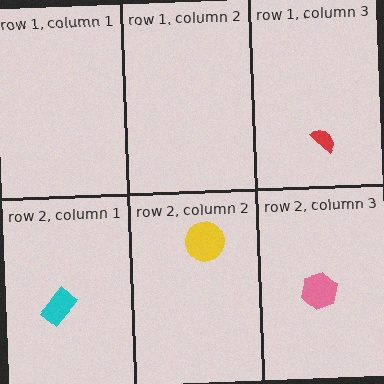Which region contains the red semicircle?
The row 1, column 3 region.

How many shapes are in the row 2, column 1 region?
1.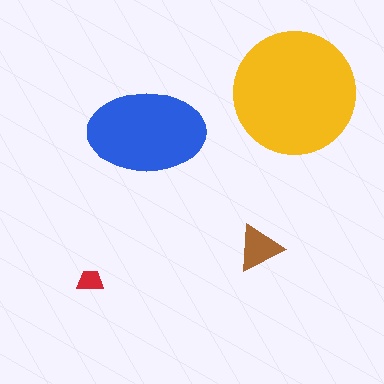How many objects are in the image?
There are 4 objects in the image.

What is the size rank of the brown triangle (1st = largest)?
3rd.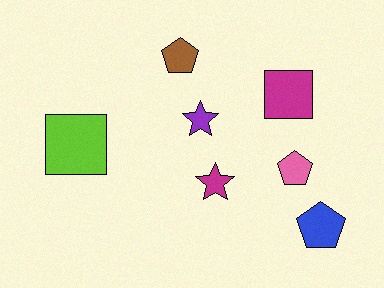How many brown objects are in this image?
There is 1 brown object.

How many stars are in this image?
There are 2 stars.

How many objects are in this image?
There are 7 objects.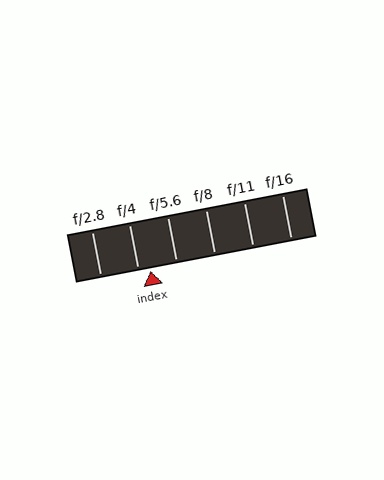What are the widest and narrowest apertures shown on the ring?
The widest aperture shown is f/2.8 and the narrowest is f/16.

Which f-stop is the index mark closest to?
The index mark is closest to f/4.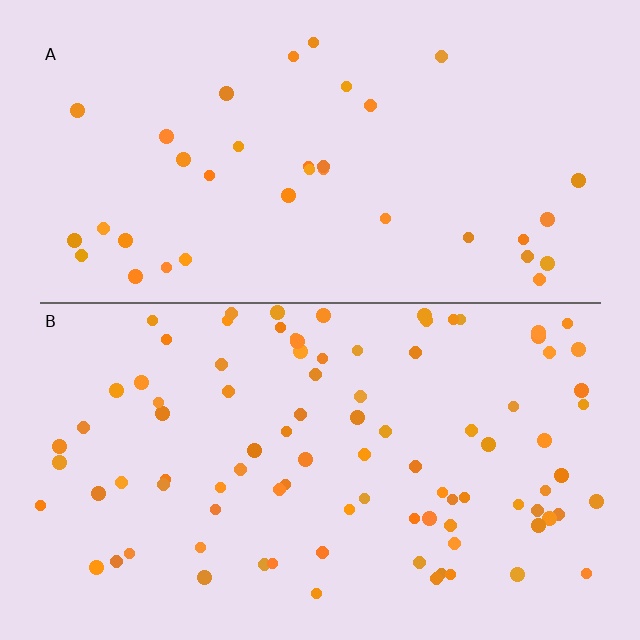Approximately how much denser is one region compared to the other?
Approximately 2.5× — region B over region A.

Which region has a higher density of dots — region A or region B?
B (the bottom).